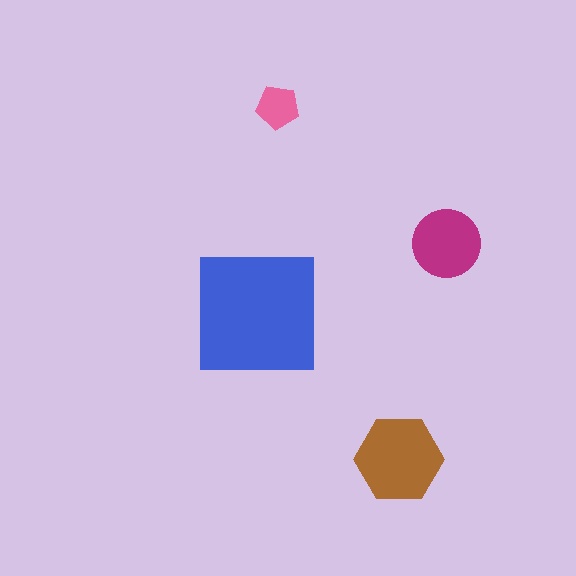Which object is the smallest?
The pink pentagon.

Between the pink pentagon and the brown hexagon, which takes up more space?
The brown hexagon.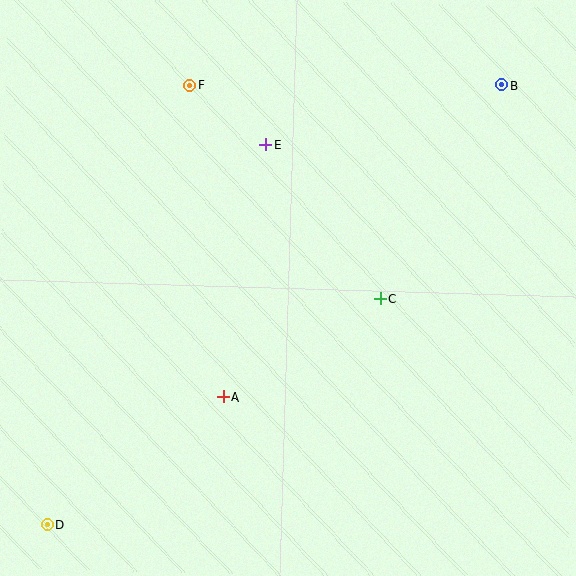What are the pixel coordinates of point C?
Point C is at (380, 298).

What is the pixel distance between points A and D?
The distance between A and D is 217 pixels.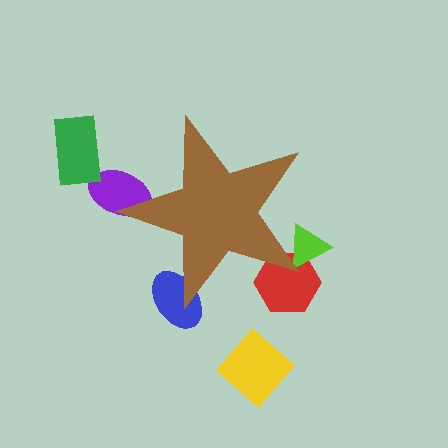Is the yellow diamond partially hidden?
No, the yellow diamond is fully visible.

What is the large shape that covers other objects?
A brown star.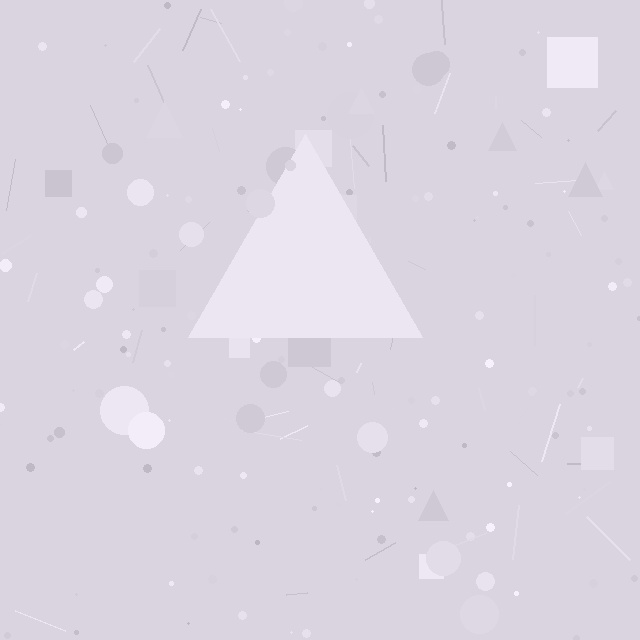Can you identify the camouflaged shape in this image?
The camouflaged shape is a triangle.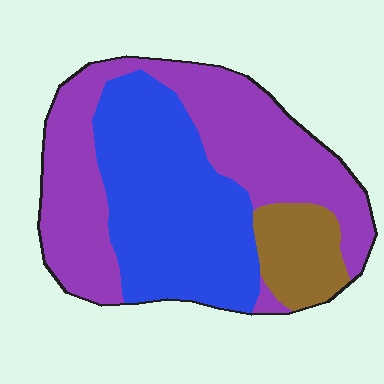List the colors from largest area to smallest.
From largest to smallest: purple, blue, brown.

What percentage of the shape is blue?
Blue covers 40% of the shape.